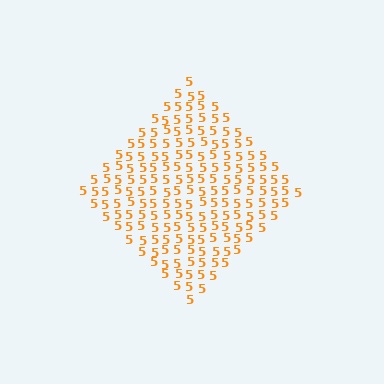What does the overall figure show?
The overall figure shows a diamond.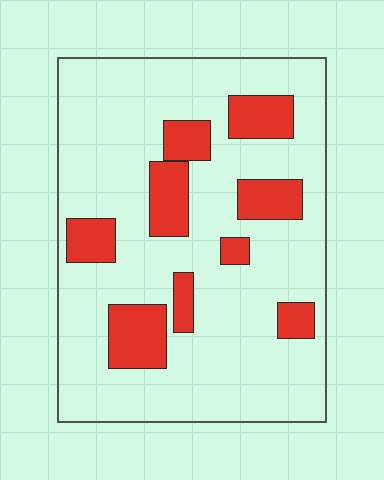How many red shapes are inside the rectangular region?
9.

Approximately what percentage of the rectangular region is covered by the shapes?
Approximately 20%.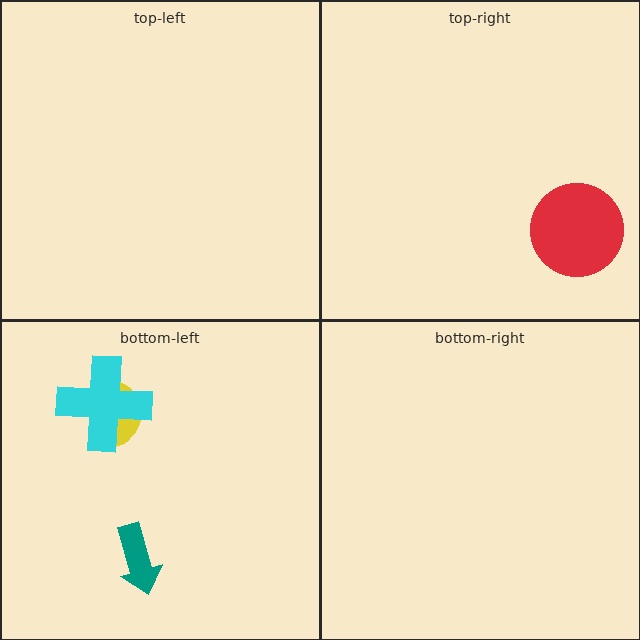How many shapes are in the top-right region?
1.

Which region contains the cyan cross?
The bottom-left region.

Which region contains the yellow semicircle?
The bottom-left region.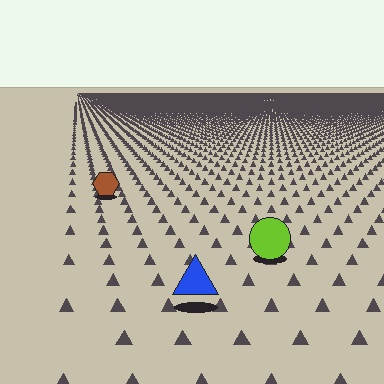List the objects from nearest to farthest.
From nearest to farthest: the blue triangle, the lime circle, the brown hexagon.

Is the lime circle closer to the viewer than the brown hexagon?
Yes. The lime circle is closer — you can tell from the texture gradient: the ground texture is coarser near it.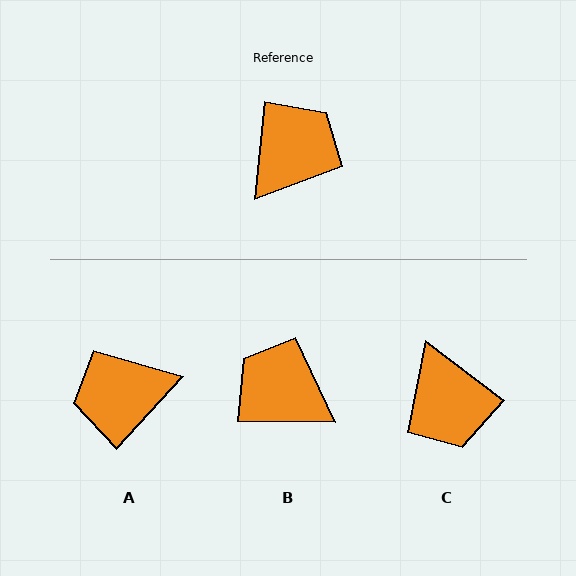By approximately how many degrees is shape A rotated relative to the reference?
Approximately 143 degrees counter-clockwise.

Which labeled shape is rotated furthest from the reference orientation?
A, about 143 degrees away.